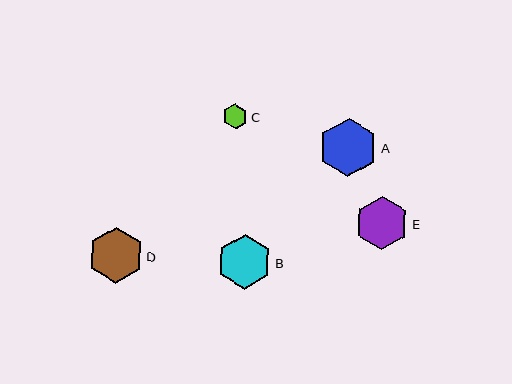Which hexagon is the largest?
Hexagon A is the largest with a size of approximately 58 pixels.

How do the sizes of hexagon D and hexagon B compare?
Hexagon D and hexagon B are approximately the same size.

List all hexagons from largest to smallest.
From largest to smallest: A, D, B, E, C.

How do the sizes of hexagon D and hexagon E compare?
Hexagon D and hexagon E are approximately the same size.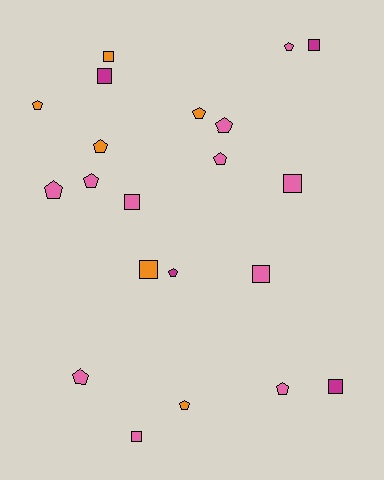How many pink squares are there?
There are 4 pink squares.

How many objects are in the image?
There are 21 objects.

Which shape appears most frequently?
Pentagon, with 12 objects.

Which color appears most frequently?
Pink, with 11 objects.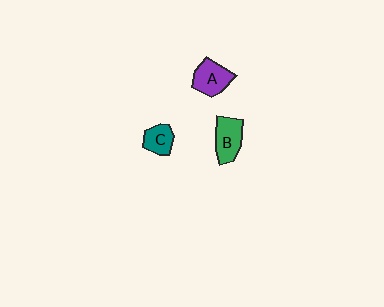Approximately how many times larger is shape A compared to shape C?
Approximately 1.4 times.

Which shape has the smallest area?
Shape C (teal).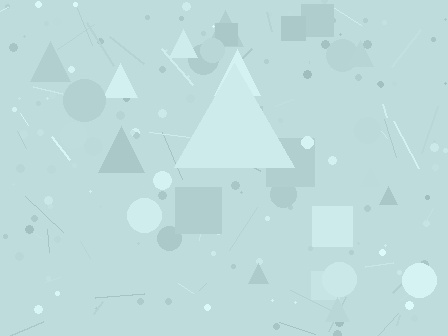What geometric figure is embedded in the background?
A triangle is embedded in the background.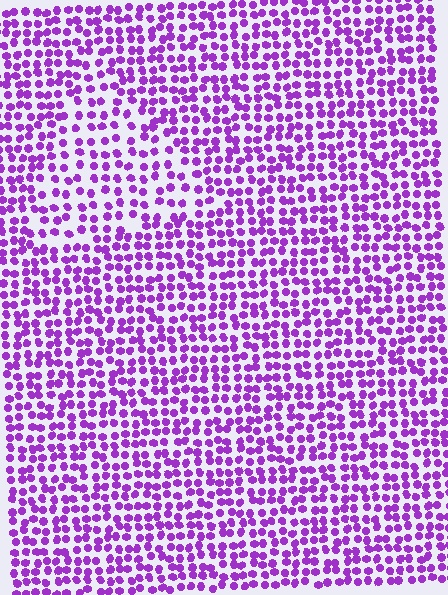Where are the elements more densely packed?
The elements are more densely packed outside the triangle boundary.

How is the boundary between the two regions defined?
The boundary is defined by a change in element density (approximately 1.6x ratio). All elements are the same color, size, and shape.